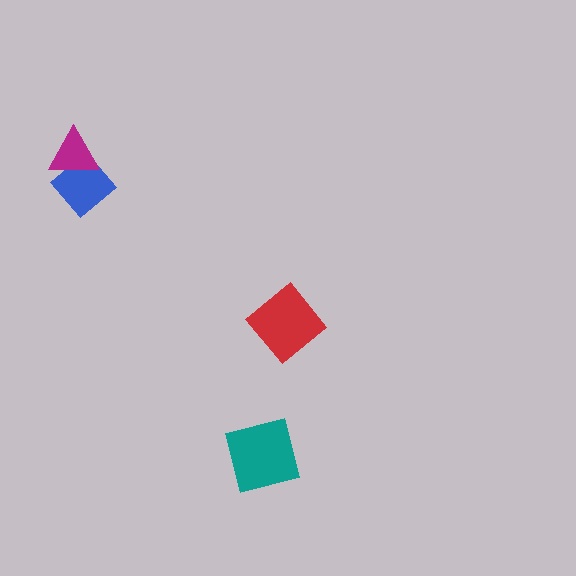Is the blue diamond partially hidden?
Yes, it is partially covered by another shape.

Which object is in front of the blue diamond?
The magenta triangle is in front of the blue diamond.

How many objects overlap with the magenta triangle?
1 object overlaps with the magenta triangle.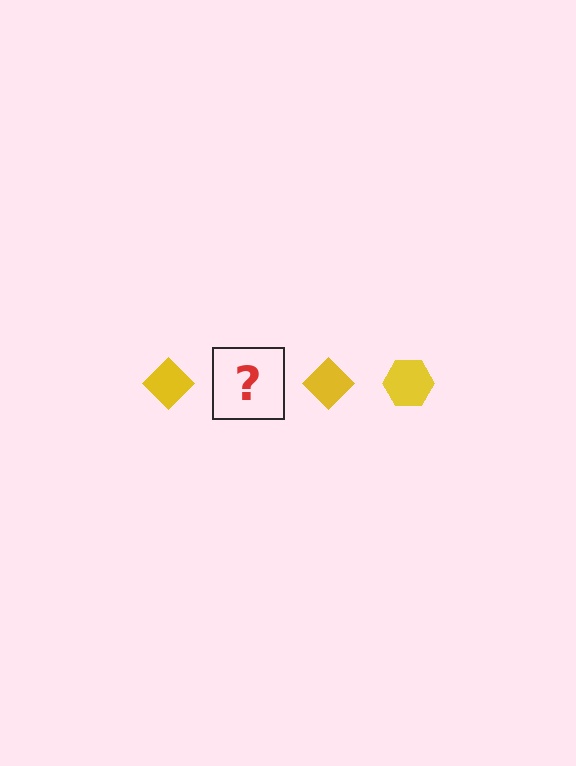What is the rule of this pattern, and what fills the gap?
The rule is that the pattern cycles through diamond, hexagon shapes in yellow. The gap should be filled with a yellow hexagon.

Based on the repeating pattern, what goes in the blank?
The blank should be a yellow hexagon.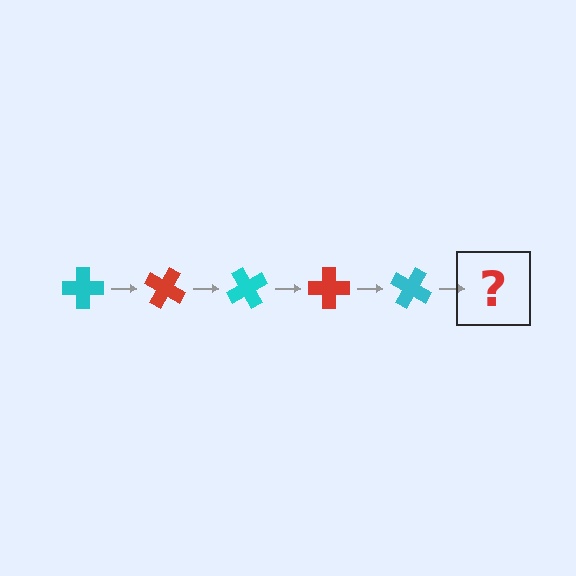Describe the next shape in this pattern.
It should be a red cross, rotated 150 degrees from the start.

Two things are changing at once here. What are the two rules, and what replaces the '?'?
The two rules are that it rotates 30 degrees each step and the color cycles through cyan and red. The '?' should be a red cross, rotated 150 degrees from the start.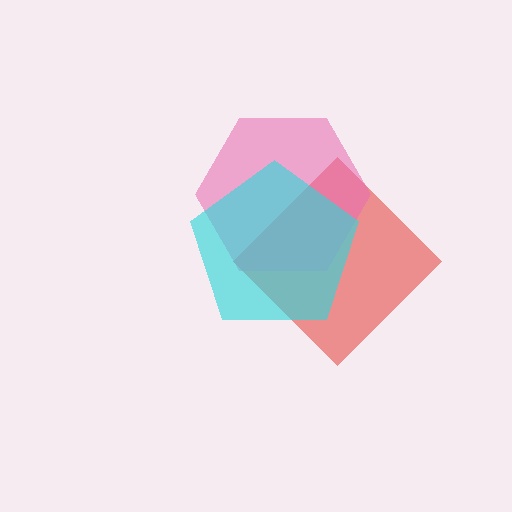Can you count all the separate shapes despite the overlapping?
Yes, there are 3 separate shapes.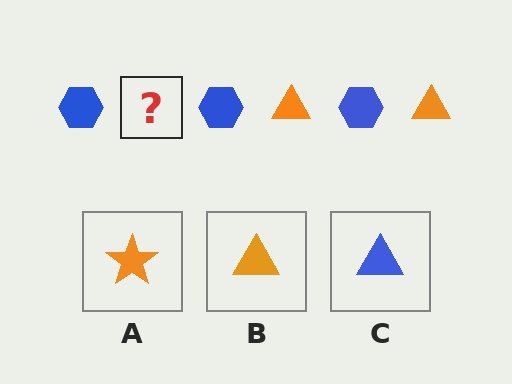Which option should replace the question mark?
Option B.